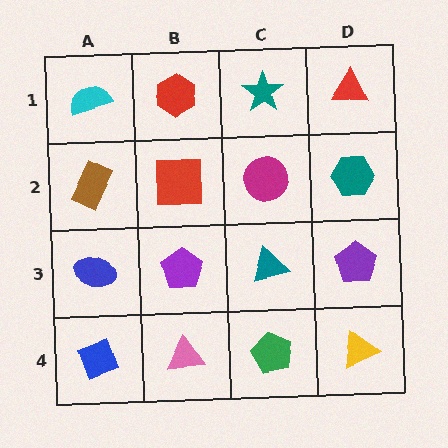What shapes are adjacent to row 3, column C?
A magenta circle (row 2, column C), a green pentagon (row 4, column C), a purple pentagon (row 3, column B), a purple pentagon (row 3, column D).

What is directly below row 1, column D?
A teal hexagon.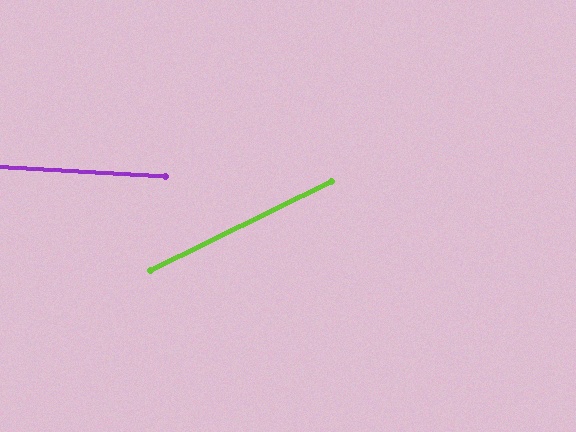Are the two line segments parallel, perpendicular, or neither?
Neither parallel nor perpendicular — they differ by about 29°.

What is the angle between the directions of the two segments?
Approximately 29 degrees.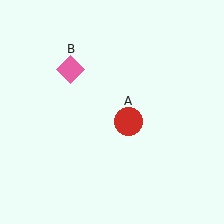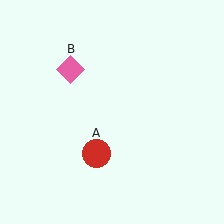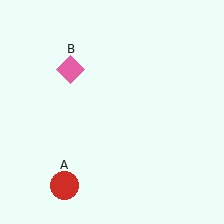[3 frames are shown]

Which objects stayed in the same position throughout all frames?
Pink diamond (object B) remained stationary.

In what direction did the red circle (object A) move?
The red circle (object A) moved down and to the left.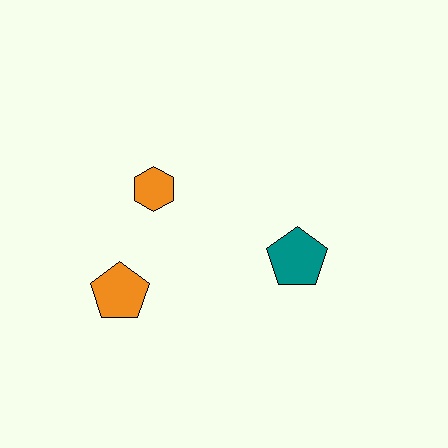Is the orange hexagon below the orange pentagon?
No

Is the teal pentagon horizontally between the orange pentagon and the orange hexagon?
No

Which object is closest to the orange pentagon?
The orange hexagon is closest to the orange pentagon.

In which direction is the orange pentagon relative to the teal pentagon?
The orange pentagon is to the left of the teal pentagon.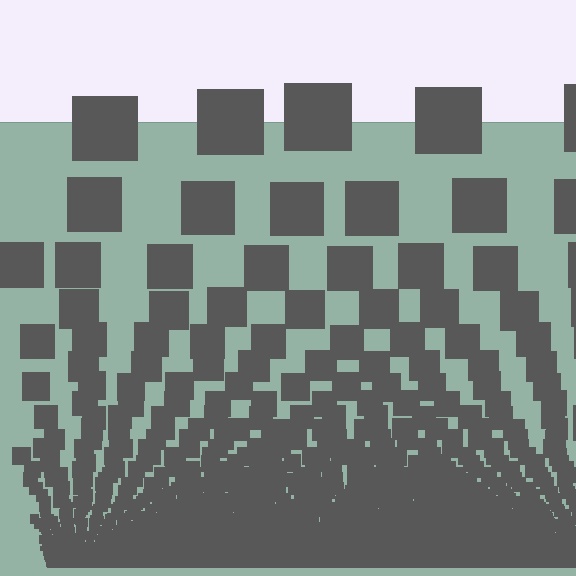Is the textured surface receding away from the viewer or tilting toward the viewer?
The surface appears to tilt toward the viewer. Texture elements get larger and sparser toward the top.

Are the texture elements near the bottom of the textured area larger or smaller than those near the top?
Smaller. The gradient is inverted — elements near the bottom are smaller and denser.